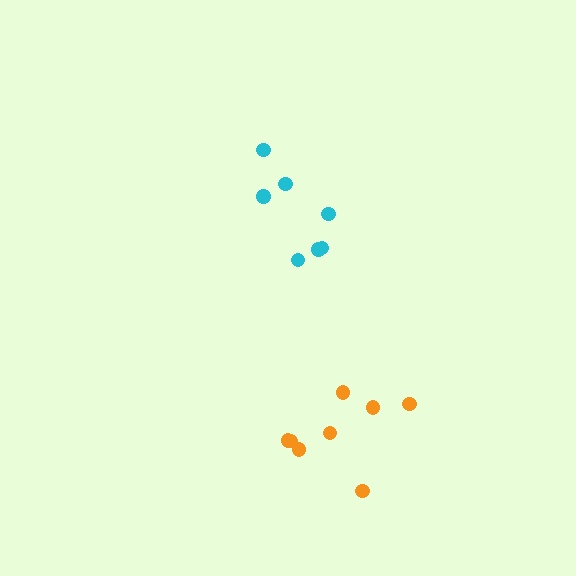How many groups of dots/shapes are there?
There are 2 groups.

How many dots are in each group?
Group 1: 7 dots, Group 2: 8 dots (15 total).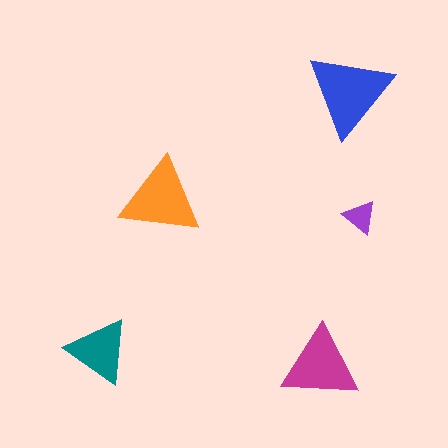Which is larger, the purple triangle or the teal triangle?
The teal one.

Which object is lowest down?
The magenta triangle is bottommost.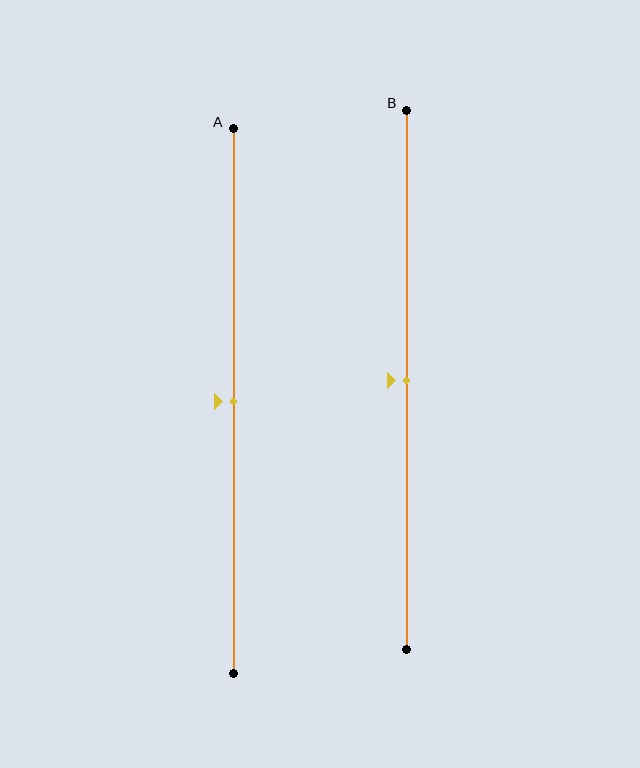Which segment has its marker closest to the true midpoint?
Segment A has its marker closest to the true midpoint.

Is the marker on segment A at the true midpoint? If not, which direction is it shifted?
Yes, the marker on segment A is at the true midpoint.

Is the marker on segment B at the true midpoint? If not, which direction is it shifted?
Yes, the marker on segment B is at the true midpoint.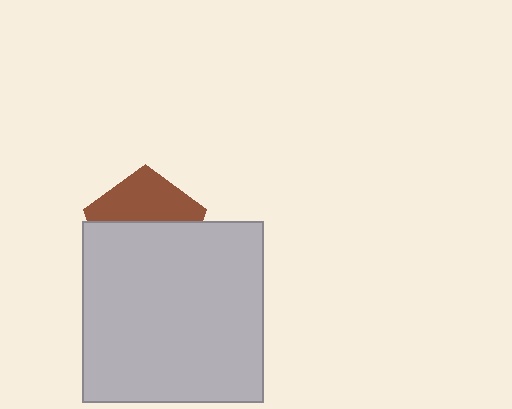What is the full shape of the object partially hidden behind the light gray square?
The partially hidden object is a brown pentagon.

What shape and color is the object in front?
The object in front is a light gray square.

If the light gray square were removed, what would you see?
You would see the complete brown pentagon.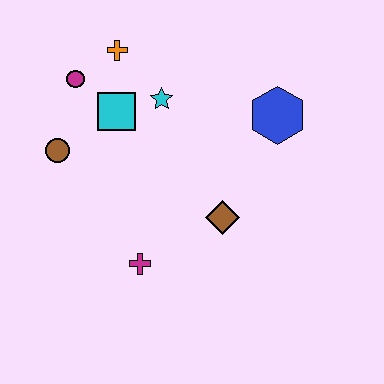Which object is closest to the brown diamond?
The magenta cross is closest to the brown diamond.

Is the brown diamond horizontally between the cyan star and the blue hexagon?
Yes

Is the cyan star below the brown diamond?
No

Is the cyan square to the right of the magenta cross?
No